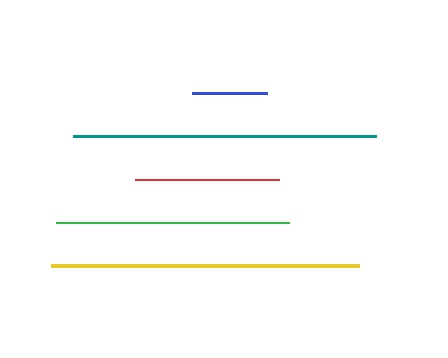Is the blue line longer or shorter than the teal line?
The teal line is longer than the blue line.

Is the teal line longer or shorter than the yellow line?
The yellow line is longer than the teal line.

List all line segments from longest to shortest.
From longest to shortest: yellow, teal, green, red, blue.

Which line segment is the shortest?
The blue line is the shortest at approximately 75 pixels.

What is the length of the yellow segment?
The yellow segment is approximately 309 pixels long.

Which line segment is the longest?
The yellow line is the longest at approximately 309 pixels.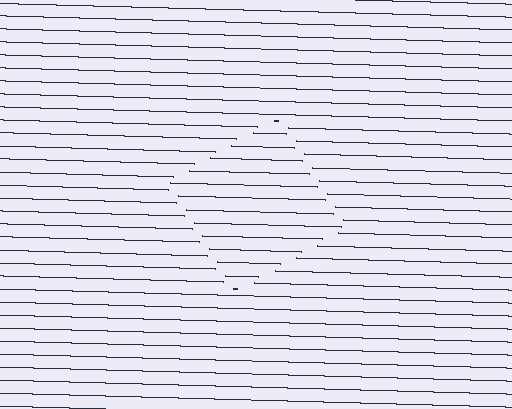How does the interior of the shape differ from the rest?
The interior of the shape contains the same grating, shifted by half a period — the contour is defined by the phase discontinuity where line-ends from the inner and outer gratings abut.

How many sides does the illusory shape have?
4 sides — the line-ends trace a square.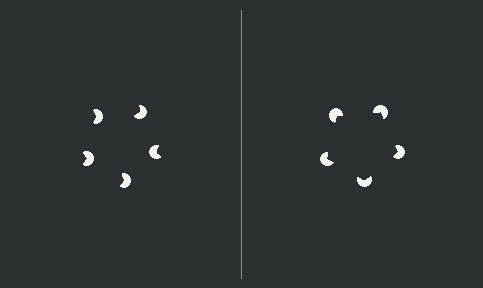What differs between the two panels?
The pac-man discs are positioned identically on both sides; only the wedge orientations differ. On the right they align to a pentagon; on the left they are misaligned.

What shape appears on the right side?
An illusory pentagon.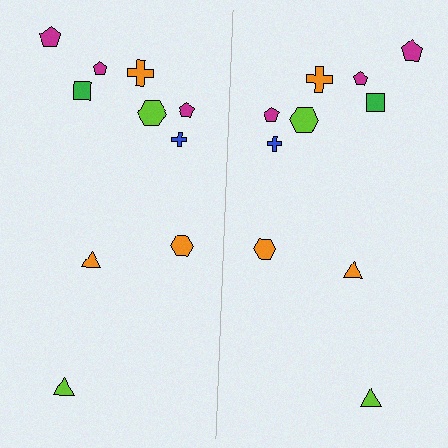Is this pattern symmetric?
Yes, this pattern has bilateral (reflection) symmetry.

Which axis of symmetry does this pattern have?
The pattern has a vertical axis of symmetry running through the center of the image.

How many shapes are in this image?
There are 20 shapes in this image.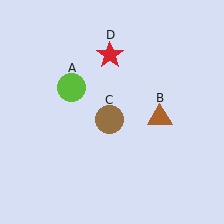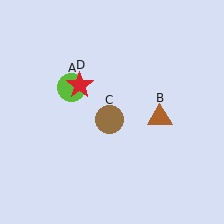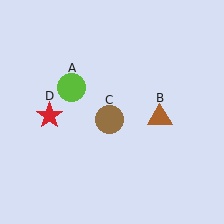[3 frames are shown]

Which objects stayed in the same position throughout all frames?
Lime circle (object A) and brown triangle (object B) and brown circle (object C) remained stationary.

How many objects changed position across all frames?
1 object changed position: red star (object D).